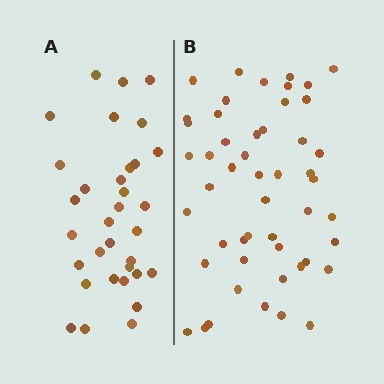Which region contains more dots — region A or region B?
Region B (the right region) has more dots.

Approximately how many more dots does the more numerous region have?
Region B has approximately 15 more dots than region A.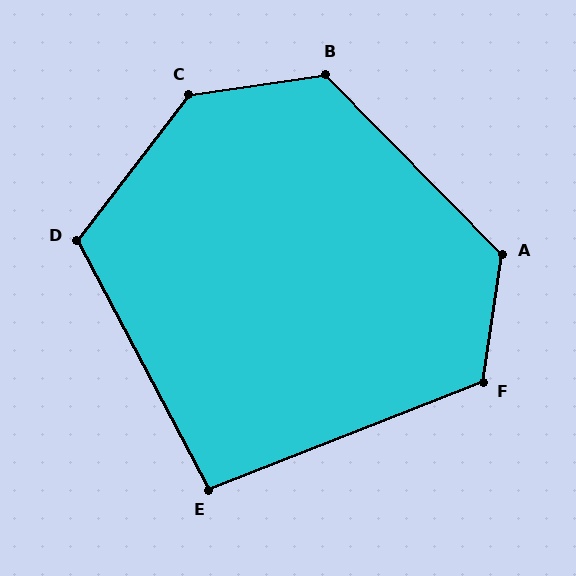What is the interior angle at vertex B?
Approximately 126 degrees (obtuse).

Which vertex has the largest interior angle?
C, at approximately 136 degrees.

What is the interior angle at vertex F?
Approximately 120 degrees (obtuse).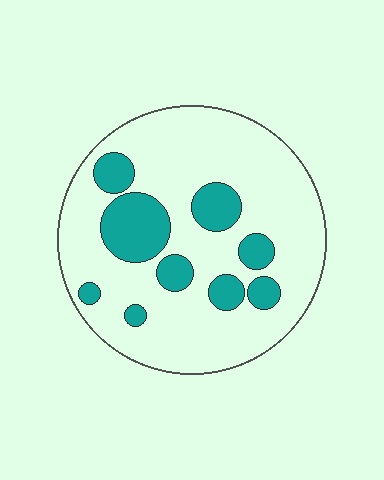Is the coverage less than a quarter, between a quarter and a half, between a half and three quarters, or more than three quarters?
Less than a quarter.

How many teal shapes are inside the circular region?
9.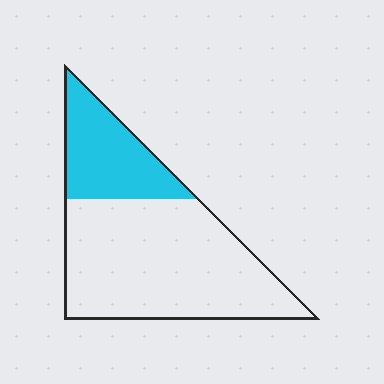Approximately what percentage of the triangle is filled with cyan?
Approximately 30%.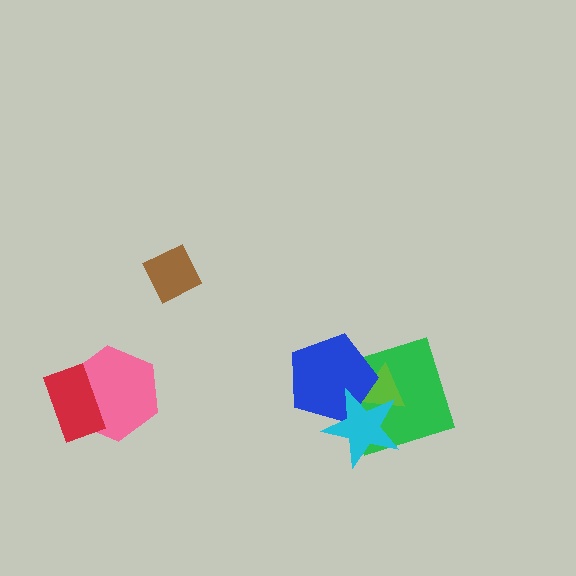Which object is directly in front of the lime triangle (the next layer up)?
The blue pentagon is directly in front of the lime triangle.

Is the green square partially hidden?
Yes, it is partially covered by another shape.